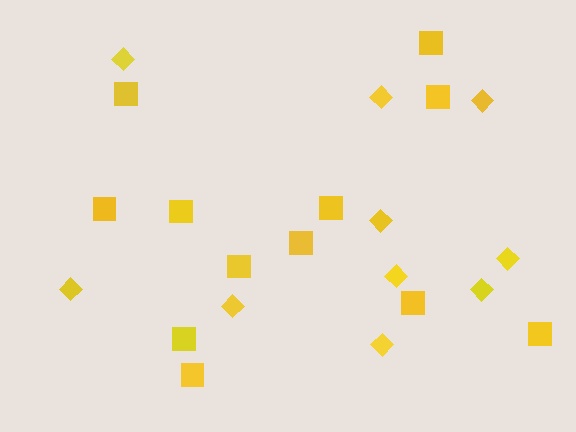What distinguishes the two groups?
There are 2 groups: one group of diamonds (10) and one group of squares (12).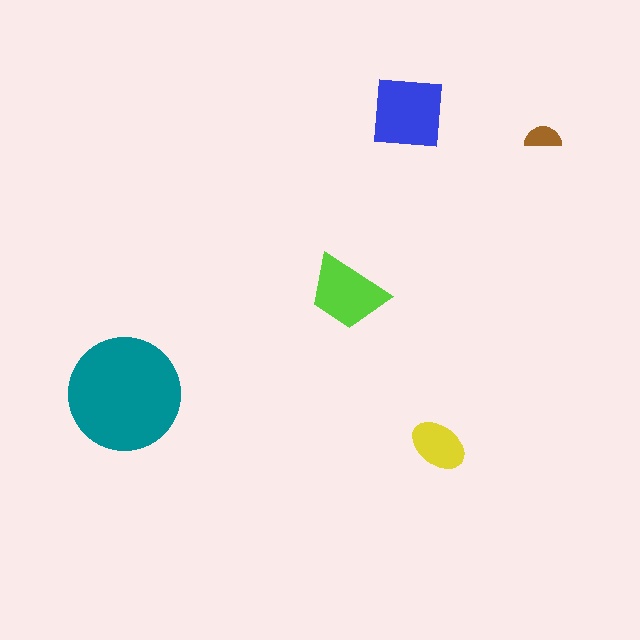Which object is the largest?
The teal circle.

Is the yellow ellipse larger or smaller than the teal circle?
Smaller.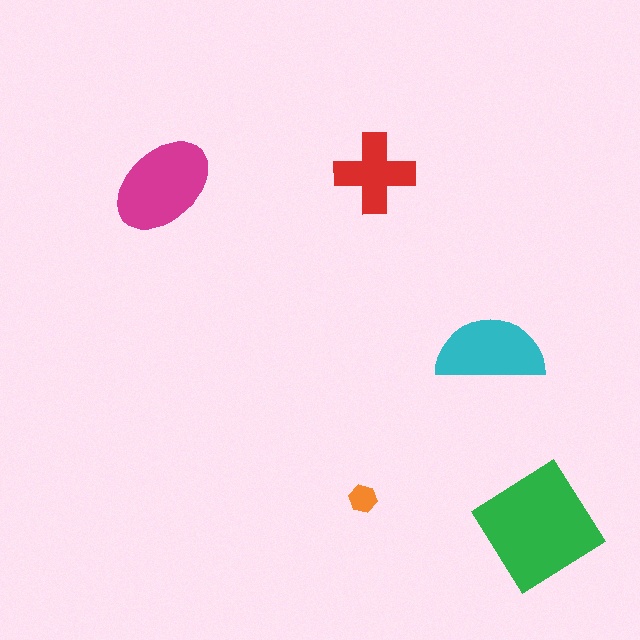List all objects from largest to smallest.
The green diamond, the magenta ellipse, the cyan semicircle, the red cross, the orange hexagon.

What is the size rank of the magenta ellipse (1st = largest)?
2nd.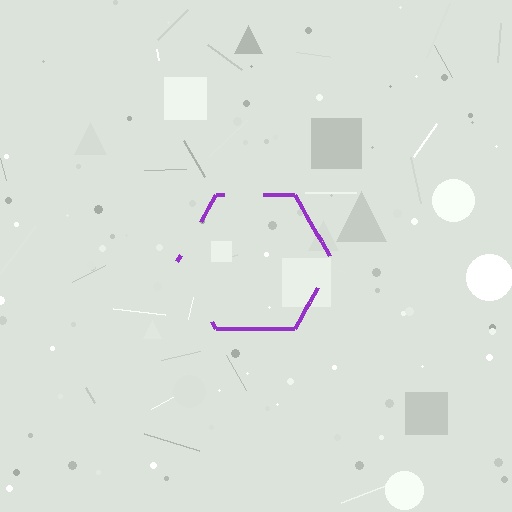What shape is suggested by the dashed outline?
The dashed outline suggests a hexagon.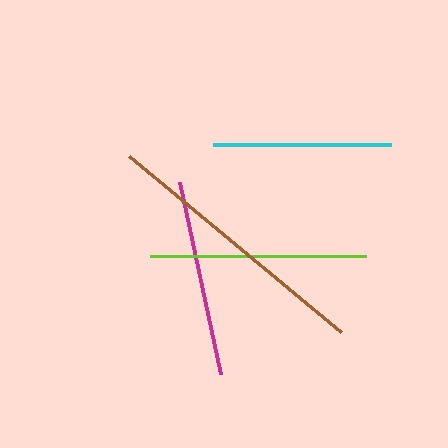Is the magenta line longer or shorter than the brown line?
The brown line is longer than the magenta line.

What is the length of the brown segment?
The brown segment is approximately 276 pixels long.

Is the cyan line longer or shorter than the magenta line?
The magenta line is longer than the cyan line.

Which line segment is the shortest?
The cyan line is the shortest at approximately 179 pixels.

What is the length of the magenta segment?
The magenta segment is approximately 197 pixels long.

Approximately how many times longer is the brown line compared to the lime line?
The brown line is approximately 1.3 times the length of the lime line.